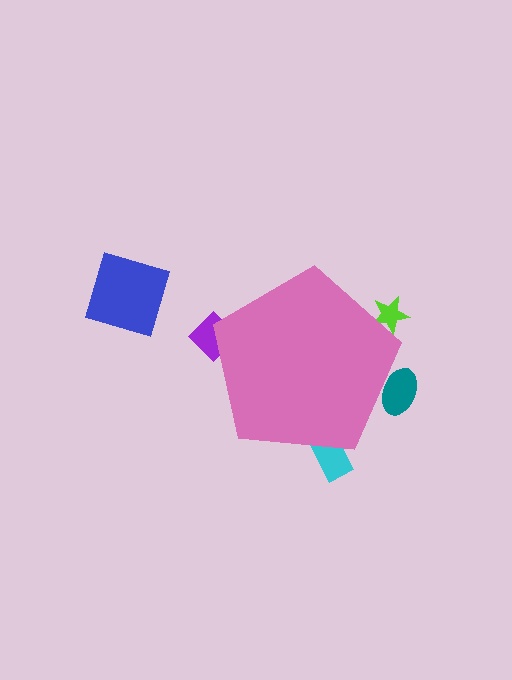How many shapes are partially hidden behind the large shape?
4 shapes are partially hidden.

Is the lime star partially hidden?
Yes, the lime star is partially hidden behind the pink pentagon.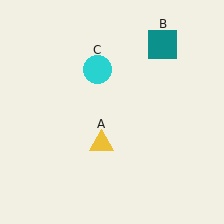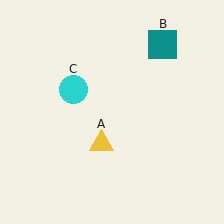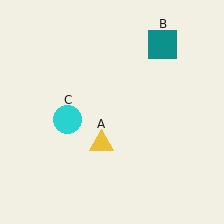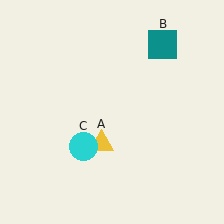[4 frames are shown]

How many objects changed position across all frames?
1 object changed position: cyan circle (object C).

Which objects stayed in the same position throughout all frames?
Yellow triangle (object A) and teal square (object B) remained stationary.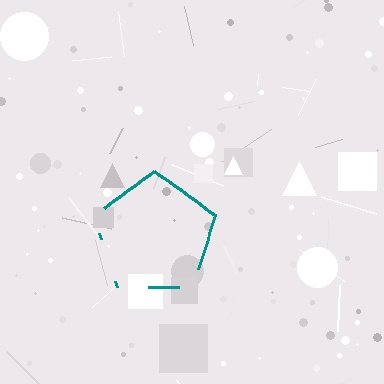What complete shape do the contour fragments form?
The contour fragments form a pentagon.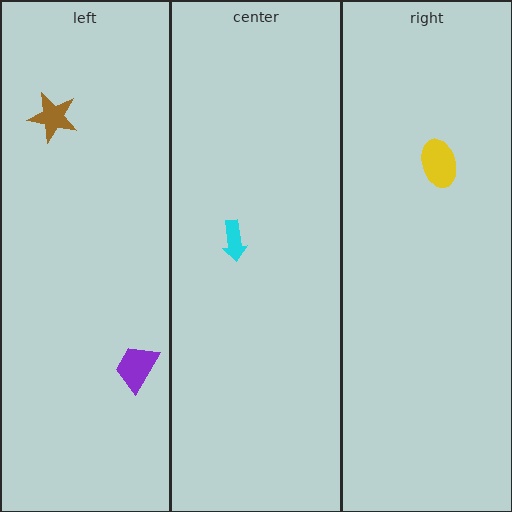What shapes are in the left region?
The purple trapezoid, the brown star.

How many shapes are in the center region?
1.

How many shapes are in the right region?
1.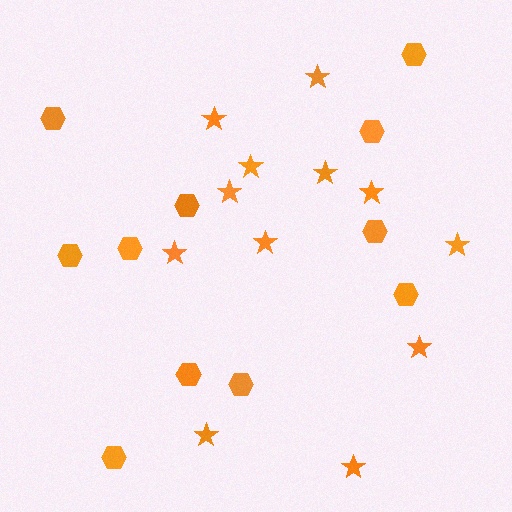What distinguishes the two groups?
There are 2 groups: one group of hexagons (11) and one group of stars (12).